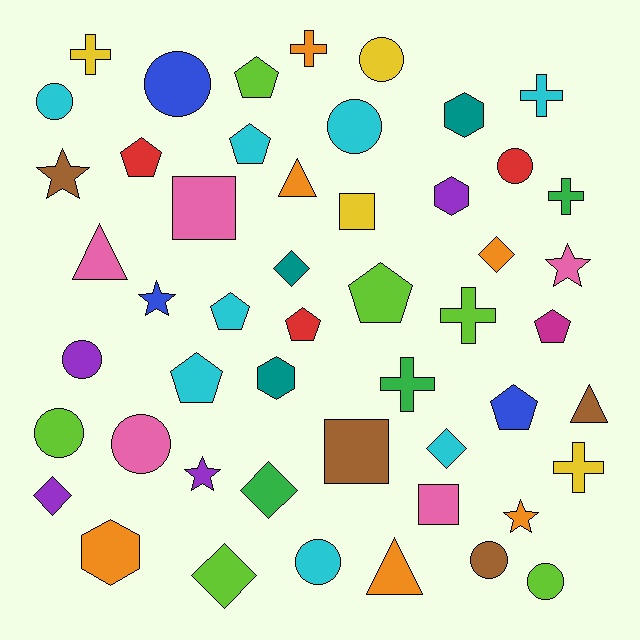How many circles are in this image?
There are 11 circles.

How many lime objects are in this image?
There are 6 lime objects.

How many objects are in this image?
There are 50 objects.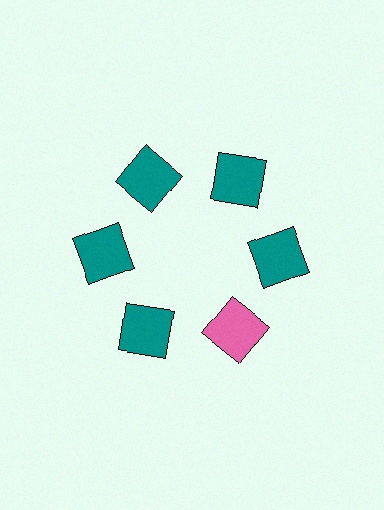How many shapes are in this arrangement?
There are 6 shapes arranged in a ring pattern.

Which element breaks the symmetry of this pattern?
The pink square at roughly the 5 o'clock position breaks the symmetry. All other shapes are teal squares.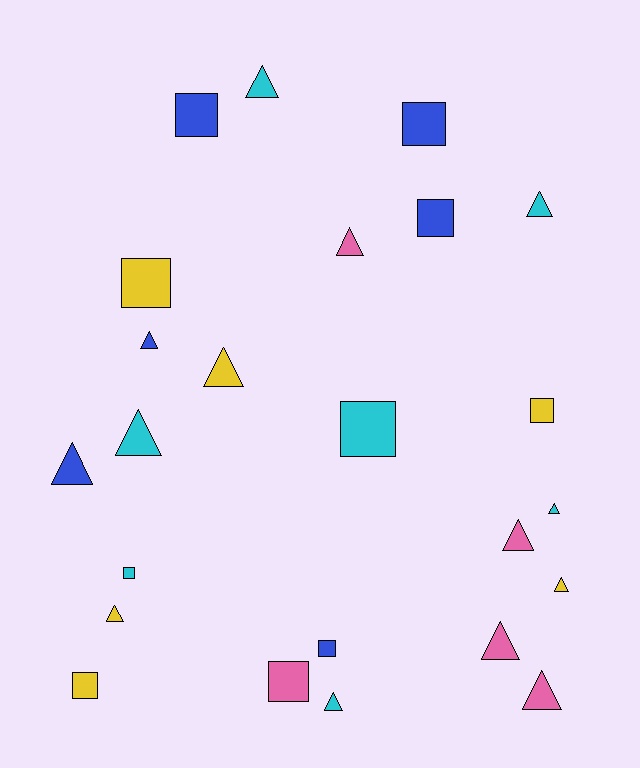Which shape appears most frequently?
Triangle, with 14 objects.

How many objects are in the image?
There are 24 objects.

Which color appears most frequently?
Cyan, with 7 objects.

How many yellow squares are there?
There are 3 yellow squares.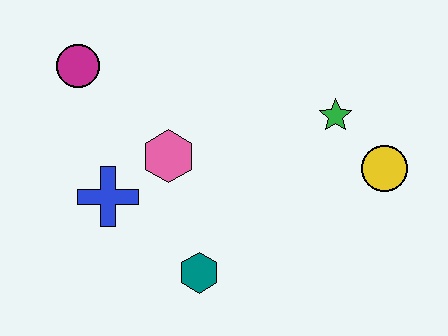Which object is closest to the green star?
The yellow circle is closest to the green star.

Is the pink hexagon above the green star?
No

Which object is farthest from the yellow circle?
The magenta circle is farthest from the yellow circle.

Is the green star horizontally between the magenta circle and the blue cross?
No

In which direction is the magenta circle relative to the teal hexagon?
The magenta circle is above the teal hexagon.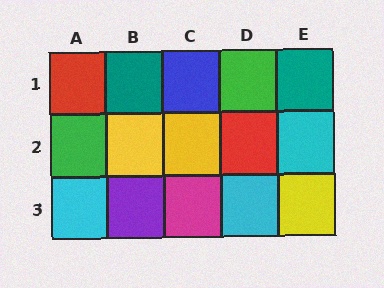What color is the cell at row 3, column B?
Purple.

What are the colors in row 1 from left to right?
Red, teal, blue, green, teal.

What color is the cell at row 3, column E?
Yellow.